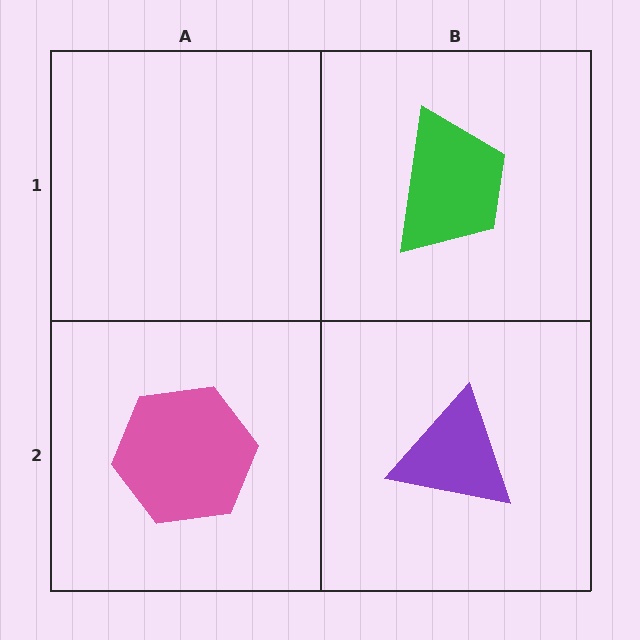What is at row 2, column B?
A purple triangle.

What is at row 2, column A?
A pink hexagon.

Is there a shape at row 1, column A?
No, that cell is empty.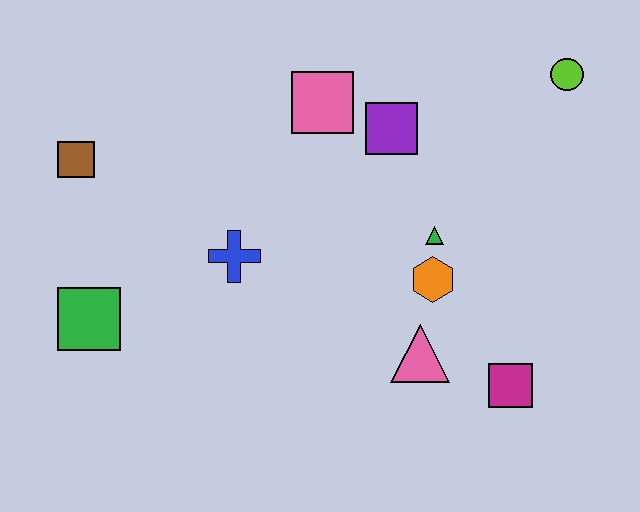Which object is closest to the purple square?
The pink square is closest to the purple square.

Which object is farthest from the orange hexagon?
The brown square is farthest from the orange hexagon.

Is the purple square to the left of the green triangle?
Yes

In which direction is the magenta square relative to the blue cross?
The magenta square is to the right of the blue cross.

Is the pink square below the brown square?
No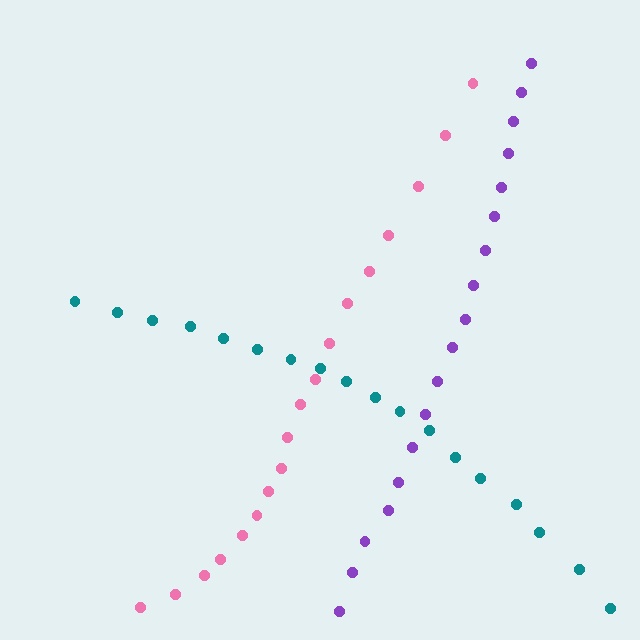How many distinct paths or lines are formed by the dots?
There are 3 distinct paths.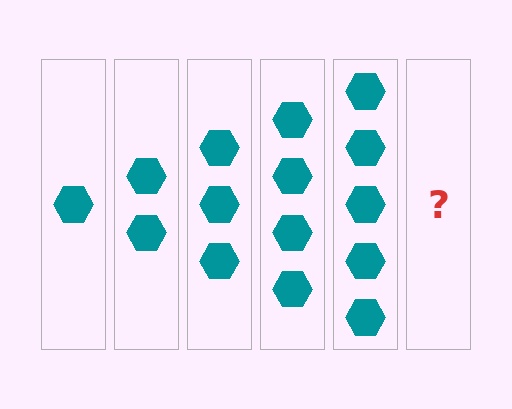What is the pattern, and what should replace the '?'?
The pattern is that each step adds one more hexagon. The '?' should be 6 hexagons.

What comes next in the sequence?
The next element should be 6 hexagons.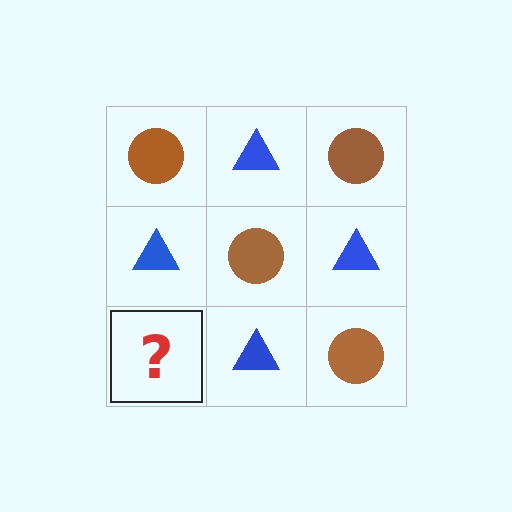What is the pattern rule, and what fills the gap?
The rule is that it alternates brown circle and blue triangle in a checkerboard pattern. The gap should be filled with a brown circle.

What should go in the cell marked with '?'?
The missing cell should contain a brown circle.